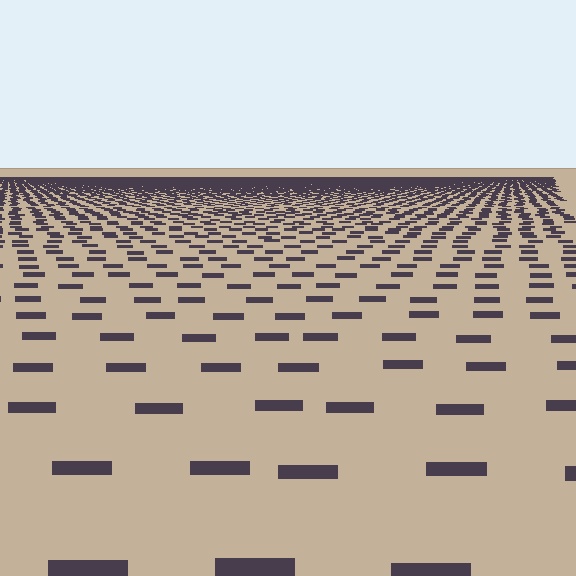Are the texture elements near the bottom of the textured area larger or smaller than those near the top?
Larger. Near the bottom, elements are closer to the viewer and appear at a bigger on-screen size.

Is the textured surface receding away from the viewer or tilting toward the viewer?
The surface is receding away from the viewer. Texture elements get smaller and denser toward the top.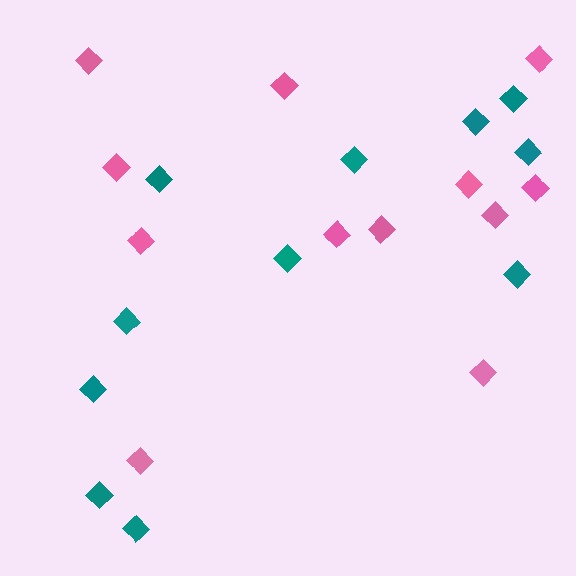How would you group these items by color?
There are 2 groups: one group of teal diamonds (11) and one group of pink diamonds (12).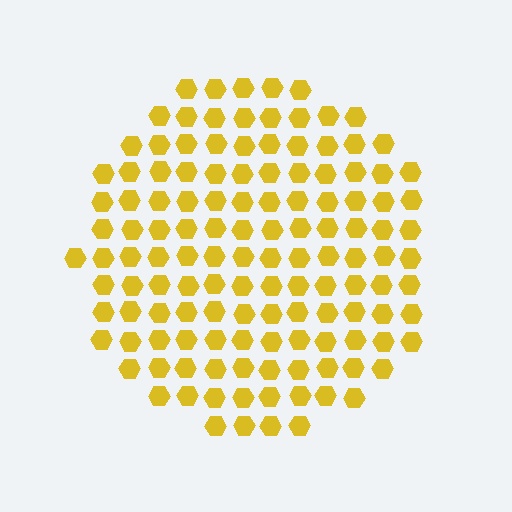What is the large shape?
The large shape is a circle.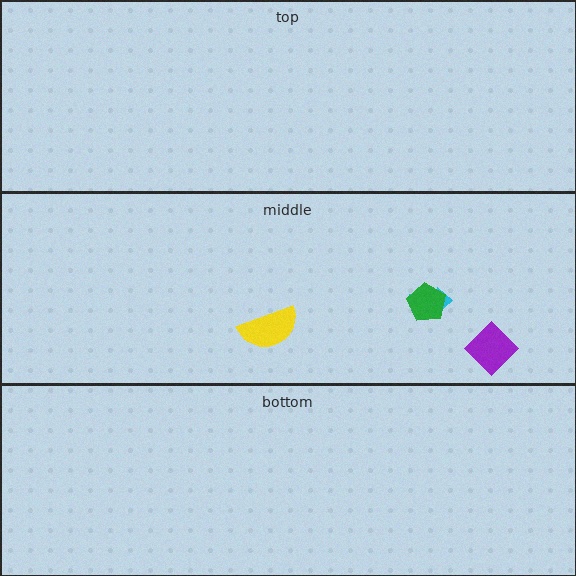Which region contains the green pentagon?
The middle region.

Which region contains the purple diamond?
The middle region.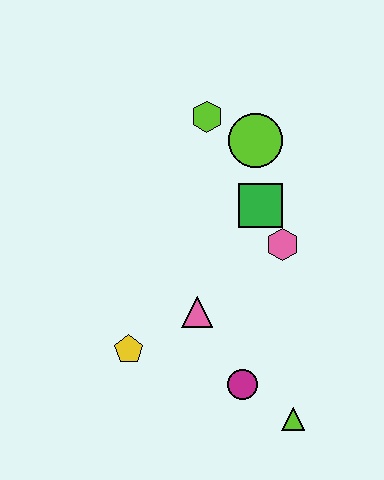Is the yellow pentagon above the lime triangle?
Yes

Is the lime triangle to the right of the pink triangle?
Yes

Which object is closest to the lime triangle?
The magenta circle is closest to the lime triangle.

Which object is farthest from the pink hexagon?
The yellow pentagon is farthest from the pink hexagon.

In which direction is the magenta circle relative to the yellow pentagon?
The magenta circle is to the right of the yellow pentagon.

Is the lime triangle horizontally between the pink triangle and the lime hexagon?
No